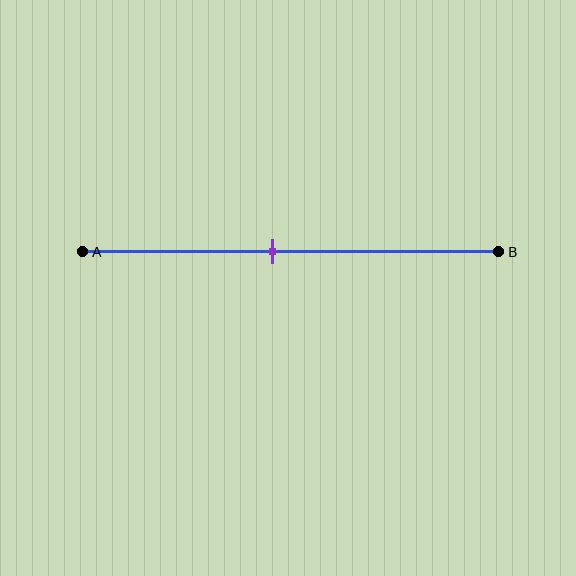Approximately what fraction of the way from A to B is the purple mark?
The purple mark is approximately 45% of the way from A to B.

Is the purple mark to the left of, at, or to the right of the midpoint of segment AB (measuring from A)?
The purple mark is to the left of the midpoint of segment AB.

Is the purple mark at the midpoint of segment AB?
No, the mark is at about 45% from A, not at the 50% midpoint.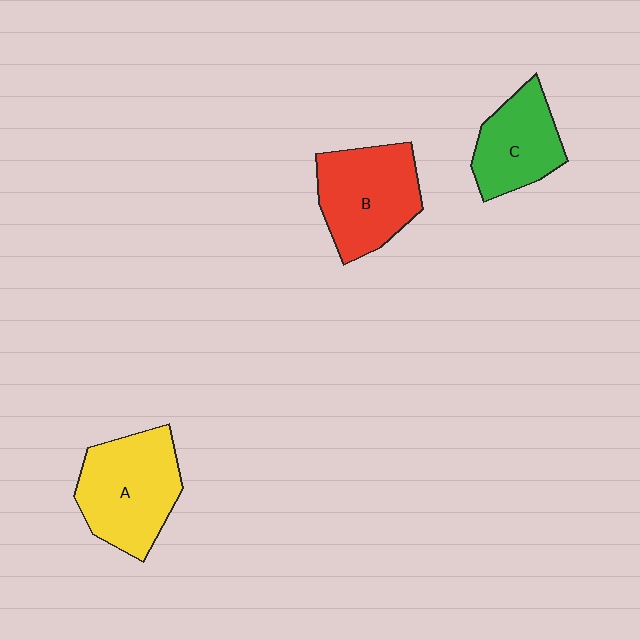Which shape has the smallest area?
Shape C (green).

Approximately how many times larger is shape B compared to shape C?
Approximately 1.3 times.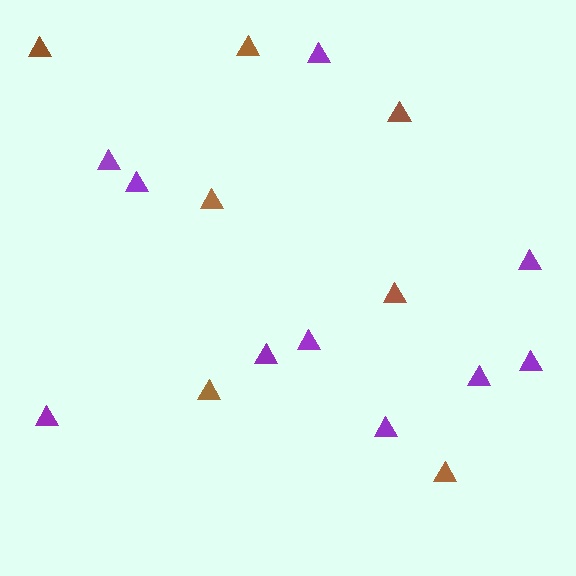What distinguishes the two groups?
There are 2 groups: one group of purple triangles (10) and one group of brown triangles (7).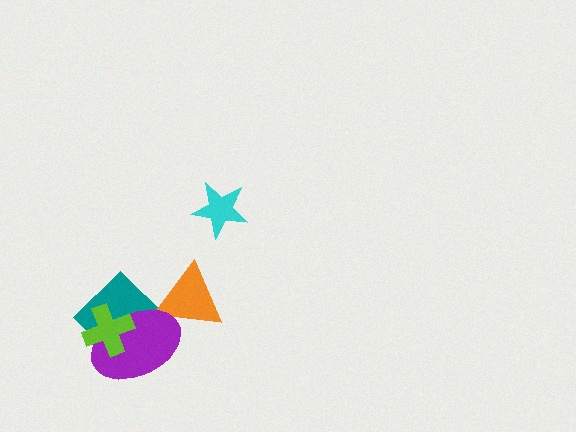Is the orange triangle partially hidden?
Yes, it is partially covered by another shape.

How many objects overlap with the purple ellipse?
3 objects overlap with the purple ellipse.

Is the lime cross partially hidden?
No, no other shape covers it.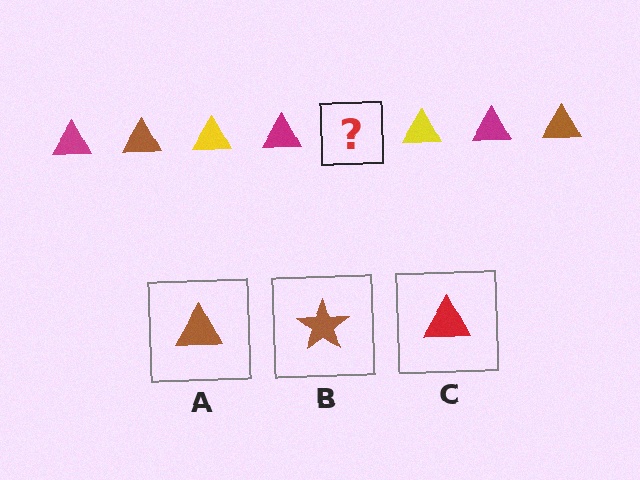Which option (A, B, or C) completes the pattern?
A.